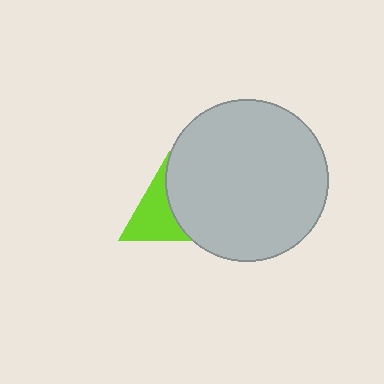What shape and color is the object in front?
The object in front is a light gray circle.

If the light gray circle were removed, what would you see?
You would see the complete lime triangle.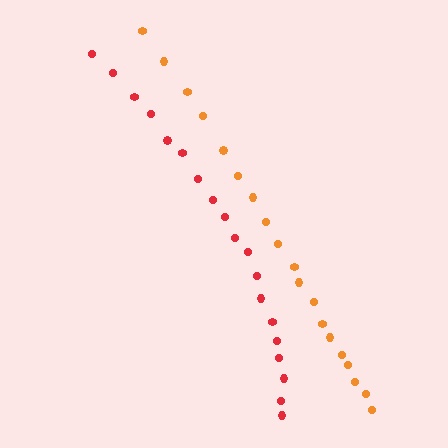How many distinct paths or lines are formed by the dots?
There are 2 distinct paths.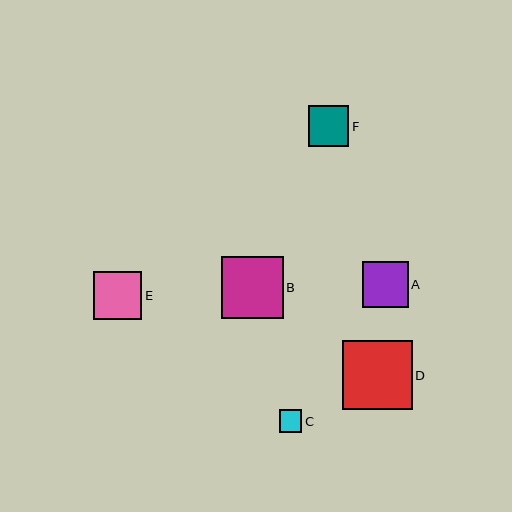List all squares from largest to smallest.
From largest to smallest: D, B, E, A, F, C.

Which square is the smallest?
Square C is the smallest with a size of approximately 22 pixels.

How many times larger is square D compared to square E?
Square D is approximately 1.5 times the size of square E.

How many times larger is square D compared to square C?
Square D is approximately 3.1 times the size of square C.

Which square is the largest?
Square D is the largest with a size of approximately 70 pixels.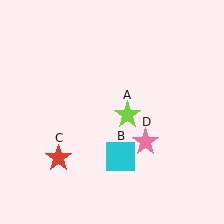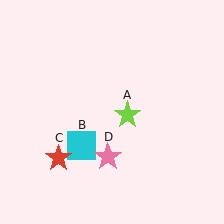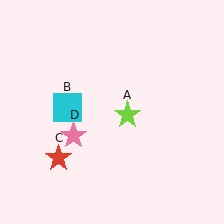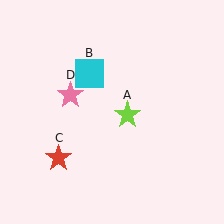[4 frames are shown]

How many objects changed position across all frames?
2 objects changed position: cyan square (object B), pink star (object D).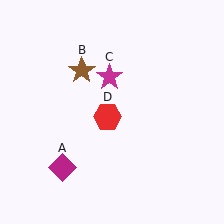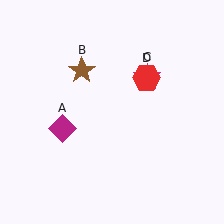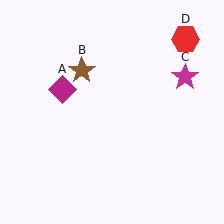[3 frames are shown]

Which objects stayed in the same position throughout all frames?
Brown star (object B) remained stationary.